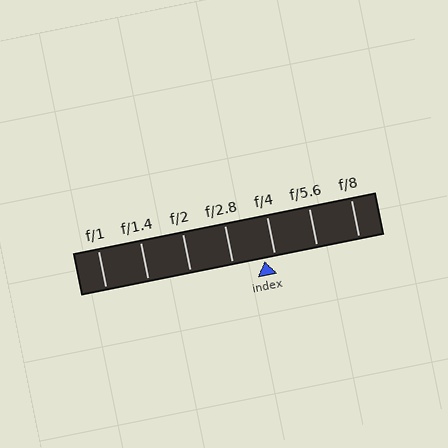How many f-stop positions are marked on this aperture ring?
There are 7 f-stop positions marked.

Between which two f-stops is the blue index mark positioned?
The index mark is between f/2.8 and f/4.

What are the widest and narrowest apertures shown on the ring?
The widest aperture shown is f/1 and the narrowest is f/8.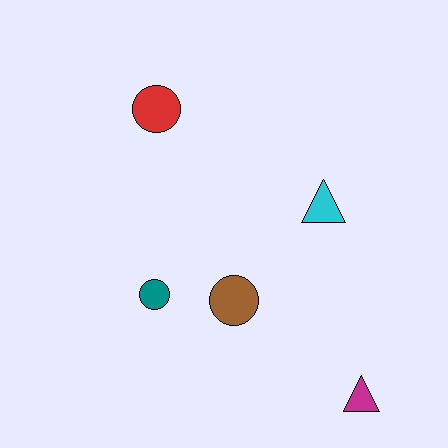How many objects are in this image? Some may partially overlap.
There are 5 objects.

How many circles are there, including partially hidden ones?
There are 3 circles.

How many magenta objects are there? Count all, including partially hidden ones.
There is 1 magenta object.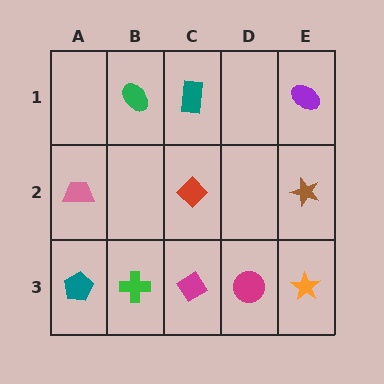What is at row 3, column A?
A teal pentagon.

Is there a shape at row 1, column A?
No, that cell is empty.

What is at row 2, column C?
A red diamond.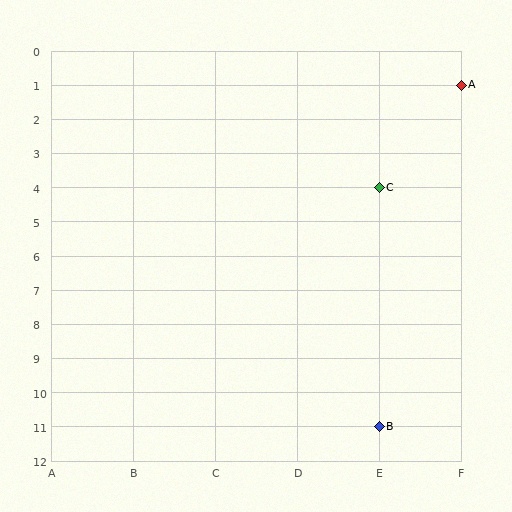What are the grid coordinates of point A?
Point A is at grid coordinates (F, 1).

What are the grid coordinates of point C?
Point C is at grid coordinates (E, 4).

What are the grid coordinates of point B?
Point B is at grid coordinates (E, 11).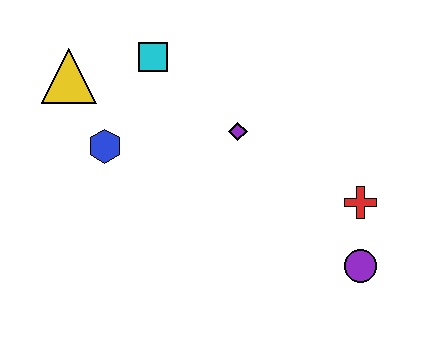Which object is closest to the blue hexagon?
The yellow triangle is closest to the blue hexagon.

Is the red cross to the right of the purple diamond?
Yes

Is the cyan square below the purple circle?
No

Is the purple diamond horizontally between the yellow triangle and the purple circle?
Yes